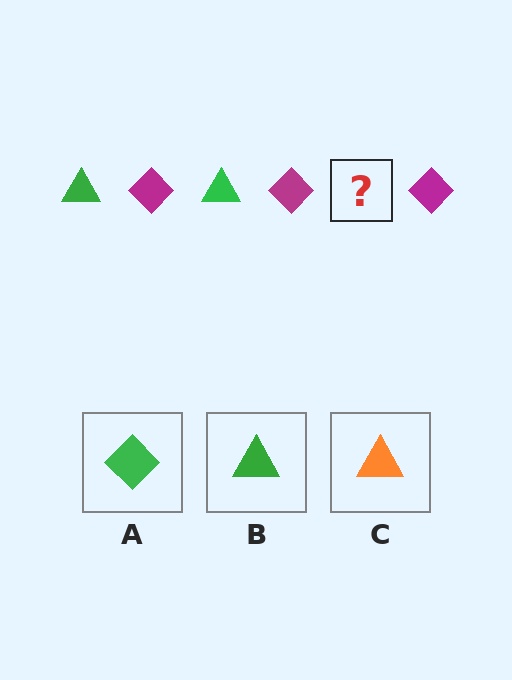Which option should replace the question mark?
Option B.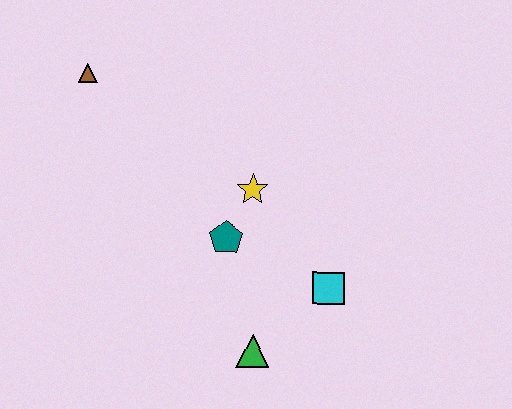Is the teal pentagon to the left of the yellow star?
Yes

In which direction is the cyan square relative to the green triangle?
The cyan square is to the right of the green triangle.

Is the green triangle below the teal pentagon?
Yes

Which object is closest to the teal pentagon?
The yellow star is closest to the teal pentagon.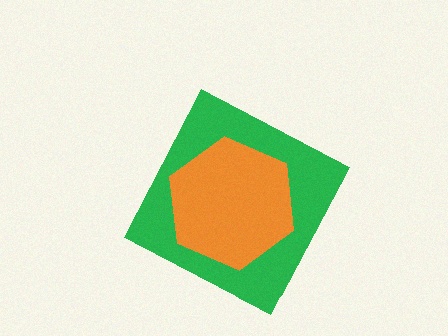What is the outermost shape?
The green diamond.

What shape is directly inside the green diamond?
The orange hexagon.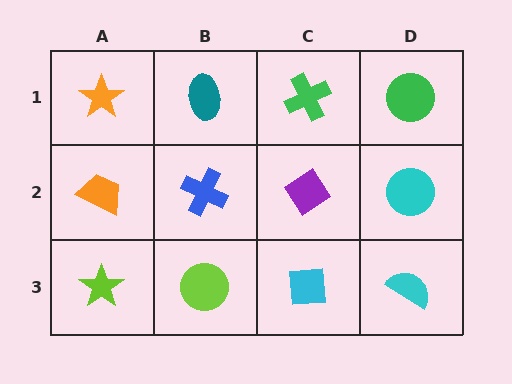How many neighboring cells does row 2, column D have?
3.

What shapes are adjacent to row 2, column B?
A teal ellipse (row 1, column B), a lime circle (row 3, column B), an orange trapezoid (row 2, column A), a purple diamond (row 2, column C).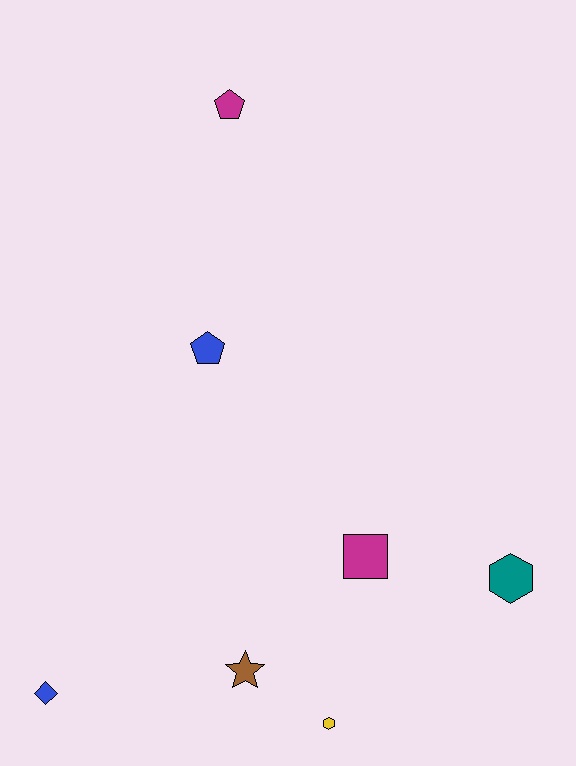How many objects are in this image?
There are 7 objects.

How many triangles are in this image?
There are no triangles.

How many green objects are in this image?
There are no green objects.